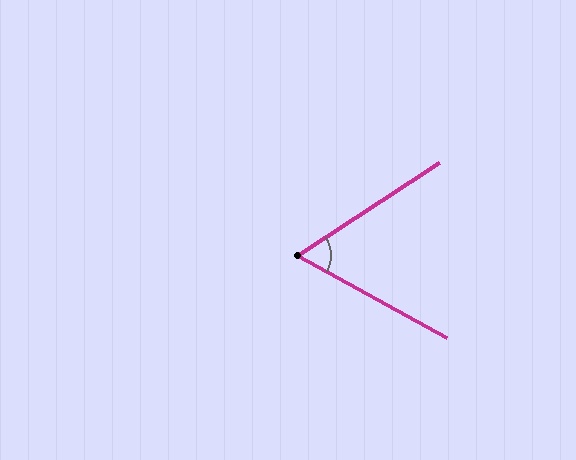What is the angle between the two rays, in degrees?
Approximately 62 degrees.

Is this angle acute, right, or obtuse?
It is acute.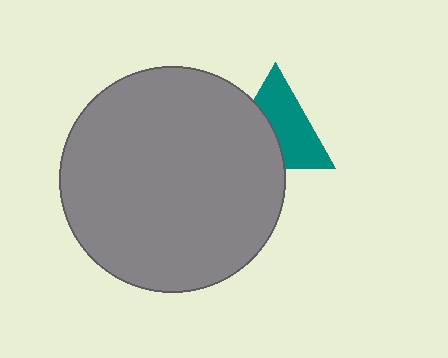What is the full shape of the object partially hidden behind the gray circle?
The partially hidden object is a teal triangle.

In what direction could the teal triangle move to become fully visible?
The teal triangle could move right. That would shift it out from behind the gray circle entirely.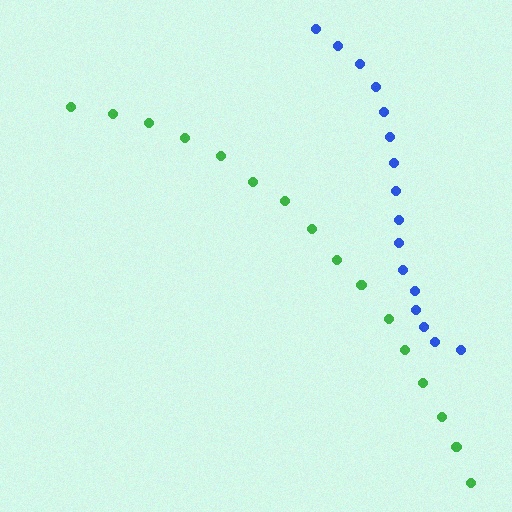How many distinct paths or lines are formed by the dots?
There are 2 distinct paths.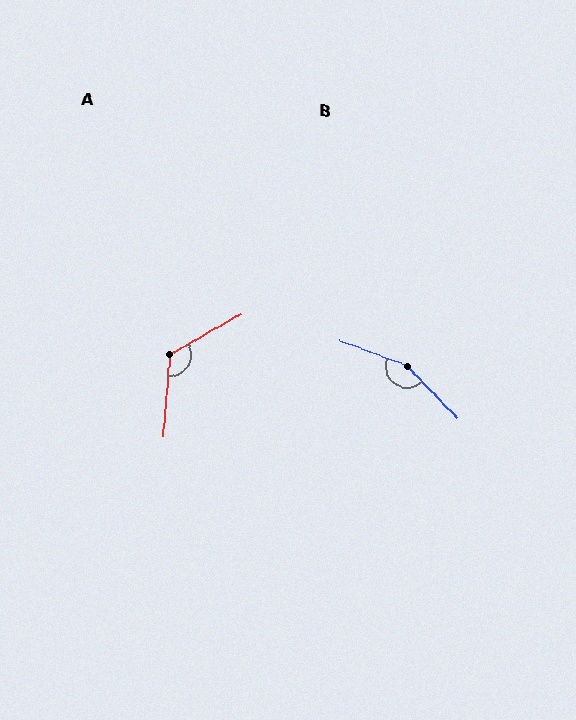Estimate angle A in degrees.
Approximately 124 degrees.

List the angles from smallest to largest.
A (124°), B (154°).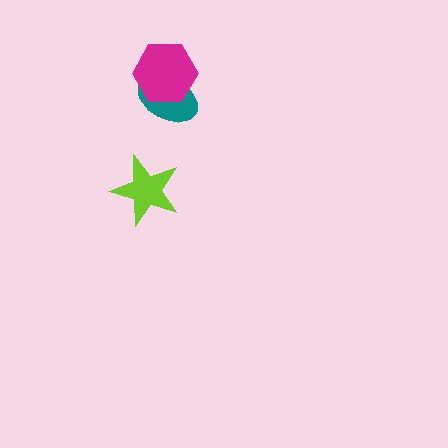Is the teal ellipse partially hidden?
Yes, it is partially covered by another shape.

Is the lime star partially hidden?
No, no other shape covers it.